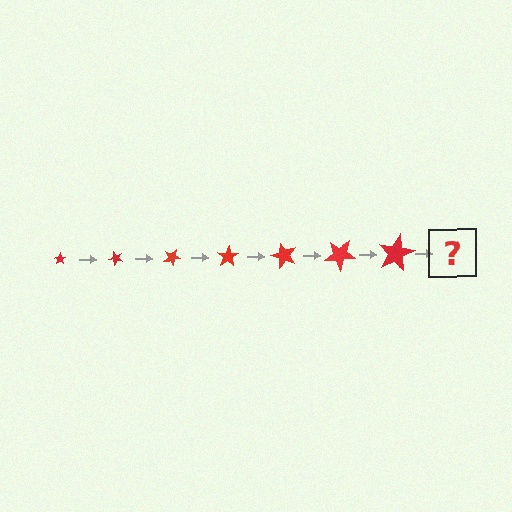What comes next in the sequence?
The next element should be a star, larger than the previous one and rotated 350 degrees from the start.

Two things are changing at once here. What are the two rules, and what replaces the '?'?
The two rules are that the star grows larger each step and it rotates 50 degrees each step. The '?' should be a star, larger than the previous one and rotated 350 degrees from the start.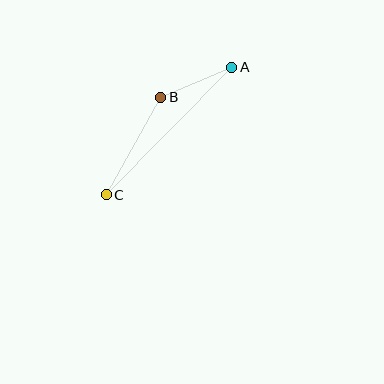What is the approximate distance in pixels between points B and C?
The distance between B and C is approximately 112 pixels.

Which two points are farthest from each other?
Points A and C are farthest from each other.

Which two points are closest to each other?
Points A and B are closest to each other.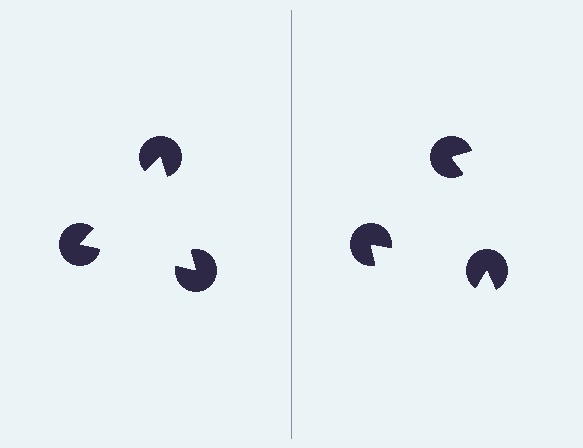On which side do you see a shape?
An illusory triangle appears on the left side. On the right side the wedge cuts are rotated, so no coherent shape forms.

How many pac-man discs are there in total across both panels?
6 — 3 on each side.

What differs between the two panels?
The pac-man discs are positioned identically on both sides; only the wedge orientations differ. On the left they align to a triangle; on the right they are misaligned.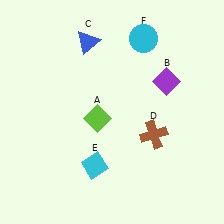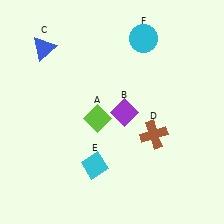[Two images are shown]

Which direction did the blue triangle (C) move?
The blue triangle (C) moved left.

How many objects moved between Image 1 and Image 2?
2 objects moved between the two images.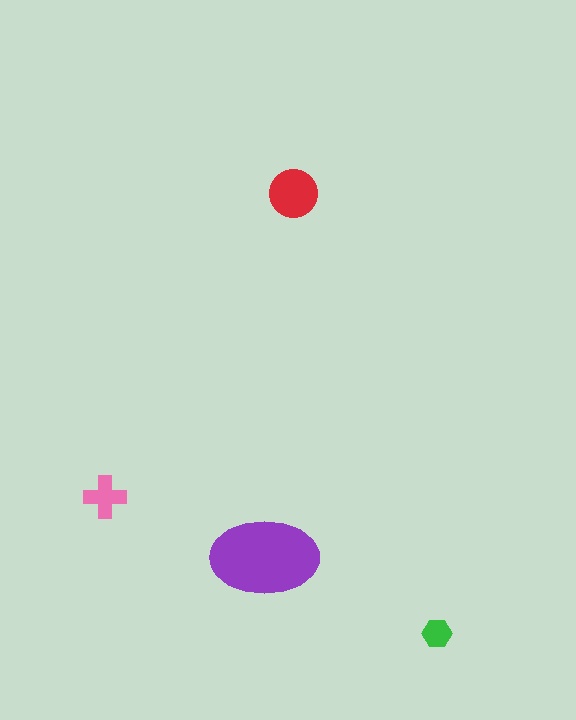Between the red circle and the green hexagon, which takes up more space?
The red circle.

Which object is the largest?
The purple ellipse.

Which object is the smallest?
The green hexagon.